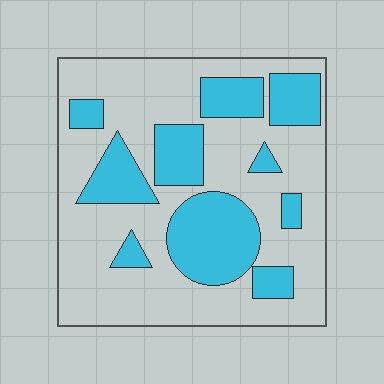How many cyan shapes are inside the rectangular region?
10.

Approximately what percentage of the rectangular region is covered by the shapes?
Approximately 30%.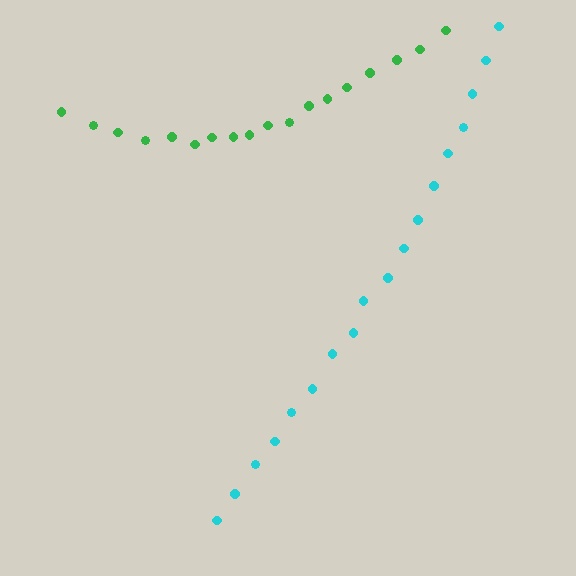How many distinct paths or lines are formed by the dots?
There are 2 distinct paths.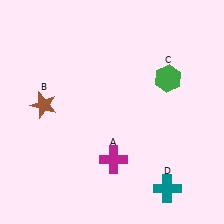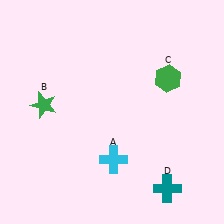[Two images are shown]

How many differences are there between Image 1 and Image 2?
There are 2 differences between the two images.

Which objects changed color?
A changed from magenta to cyan. B changed from brown to green.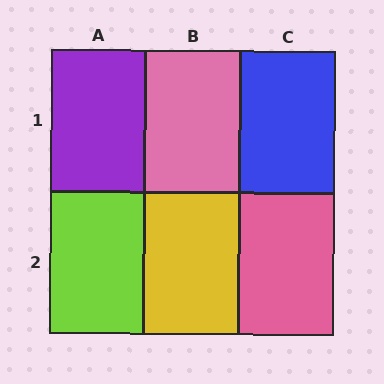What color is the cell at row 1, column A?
Purple.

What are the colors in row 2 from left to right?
Lime, yellow, pink.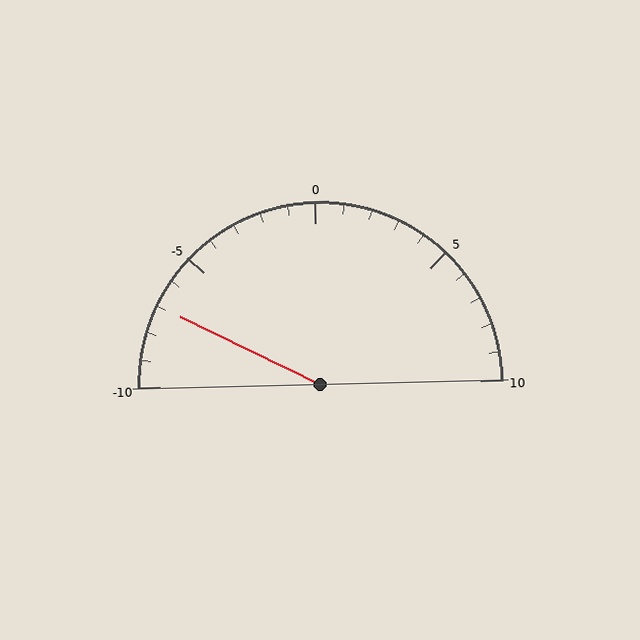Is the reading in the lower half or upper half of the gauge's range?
The reading is in the lower half of the range (-10 to 10).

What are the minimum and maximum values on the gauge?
The gauge ranges from -10 to 10.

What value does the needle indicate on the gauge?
The needle indicates approximately -7.